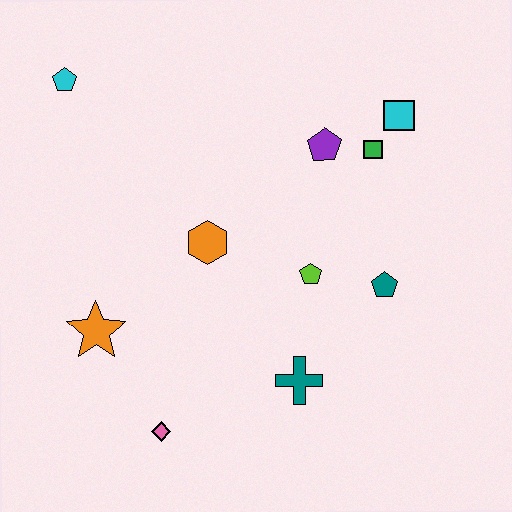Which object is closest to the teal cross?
The lime pentagon is closest to the teal cross.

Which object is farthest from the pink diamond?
The cyan square is farthest from the pink diamond.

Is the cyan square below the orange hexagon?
No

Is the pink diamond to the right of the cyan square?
No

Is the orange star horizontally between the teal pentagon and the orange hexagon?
No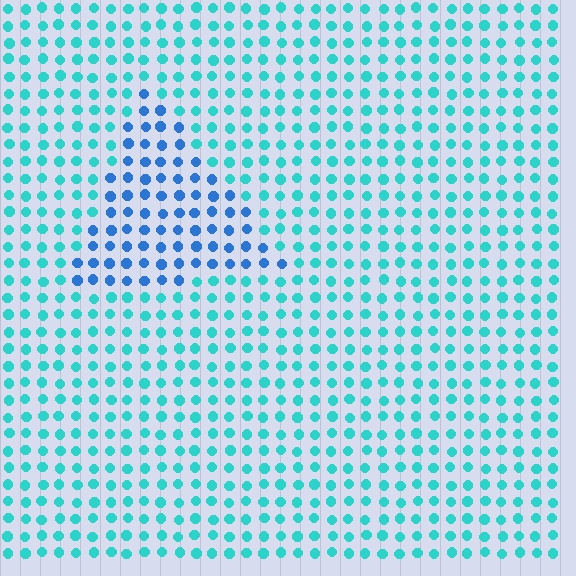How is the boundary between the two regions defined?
The boundary is defined purely by a slight shift in hue (about 37 degrees). Spacing, size, and orientation are identical on both sides.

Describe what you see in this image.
The image is filled with small cyan elements in a uniform arrangement. A triangle-shaped region is visible where the elements are tinted to a slightly different hue, forming a subtle color boundary.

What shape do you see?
I see a triangle.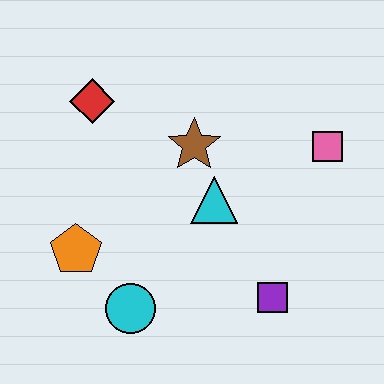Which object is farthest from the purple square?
The red diamond is farthest from the purple square.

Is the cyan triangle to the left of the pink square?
Yes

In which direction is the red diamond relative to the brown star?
The red diamond is to the left of the brown star.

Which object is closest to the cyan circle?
The orange pentagon is closest to the cyan circle.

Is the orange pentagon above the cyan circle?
Yes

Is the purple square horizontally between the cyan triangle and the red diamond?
No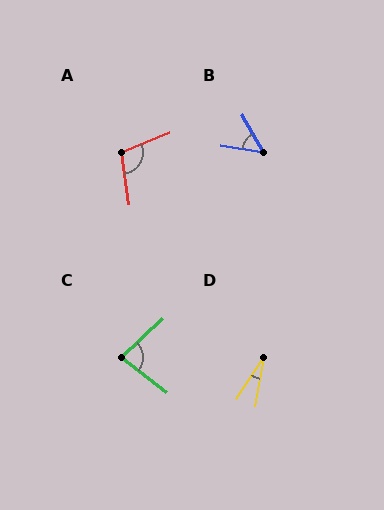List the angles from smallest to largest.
D (24°), B (51°), C (81°), A (104°).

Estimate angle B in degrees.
Approximately 51 degrees.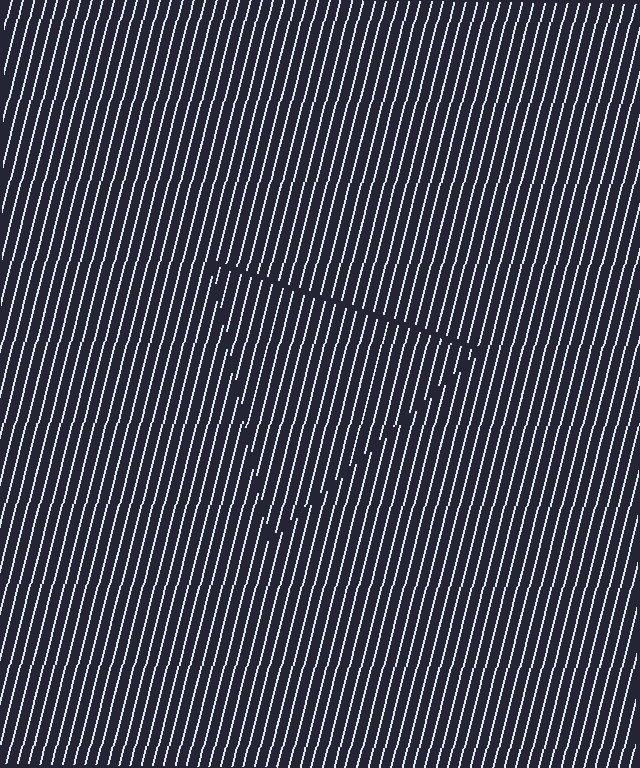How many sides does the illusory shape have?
3 sides — the line-ends trace a triangle.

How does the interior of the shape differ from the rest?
The interior of the shape contains the same grating, shifted by half a period — the contour is defined by the phase discontinuity where line-ends from the inner and outer gratings abut.